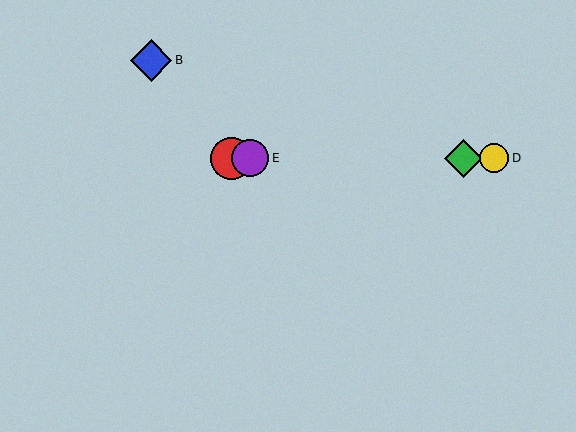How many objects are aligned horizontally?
4 objects (A, C, D, E) are aligned horizontally.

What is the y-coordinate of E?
Object E is at y≈158.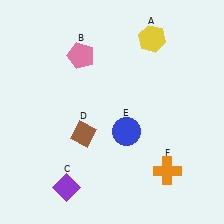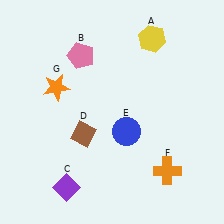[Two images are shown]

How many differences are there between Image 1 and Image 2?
There is 1 difference between the two images.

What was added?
An orange star (G) was added in Image 2.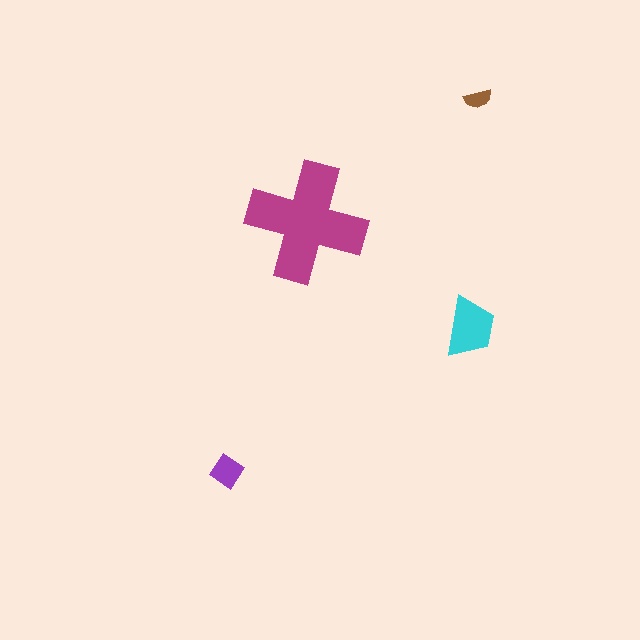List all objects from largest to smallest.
The magenta cross, the cyan trapezoid, the purple diamond, the brown semicircle.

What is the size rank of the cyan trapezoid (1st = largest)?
2nd.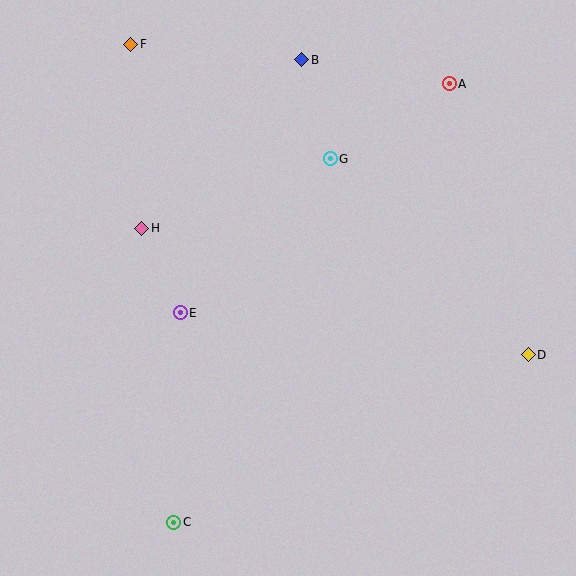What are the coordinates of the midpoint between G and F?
The midpoint between G and F is at (230, 102).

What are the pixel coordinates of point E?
Point E is at (180, 313).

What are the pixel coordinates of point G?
Point G is at (330, 159).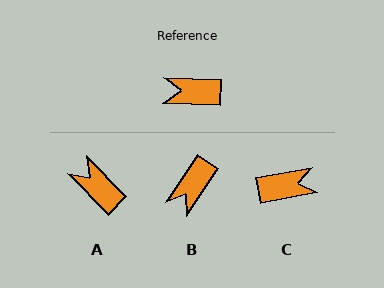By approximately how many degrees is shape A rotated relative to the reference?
Approximately 43 degrees clockwise.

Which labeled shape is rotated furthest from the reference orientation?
C, about 167 degrees away.